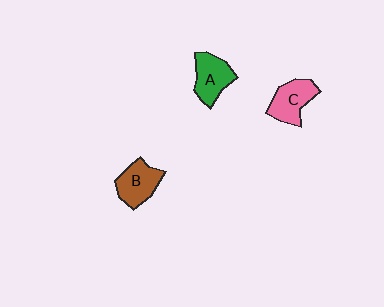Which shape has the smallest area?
Shape C (pink).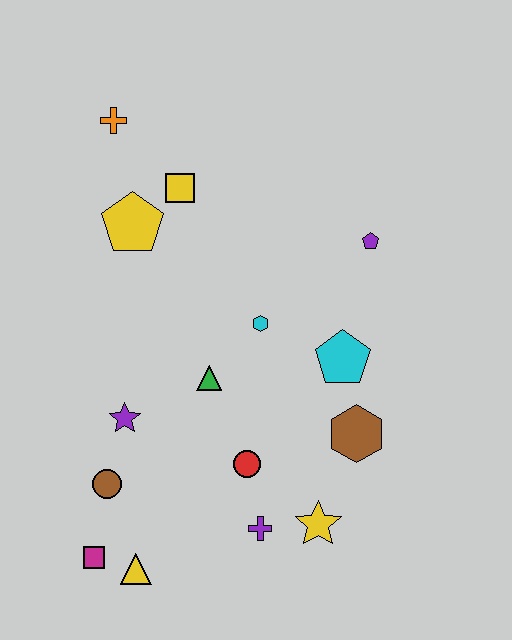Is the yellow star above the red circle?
No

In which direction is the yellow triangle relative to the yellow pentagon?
The yellow triangle is below the yellow pentagon.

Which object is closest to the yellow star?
The purple cross is closest to the yellow star.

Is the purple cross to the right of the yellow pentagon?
Yes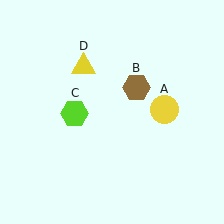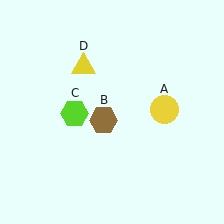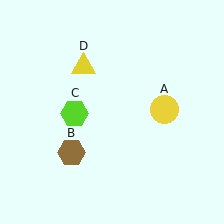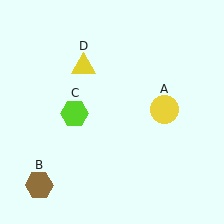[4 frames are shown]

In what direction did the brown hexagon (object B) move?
The brown hexagon (object B) moved down and to the left.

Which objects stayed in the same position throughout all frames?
Yellow circle (object A) and lime hexagon (object C) and yellow triangle (object D) remained stationary.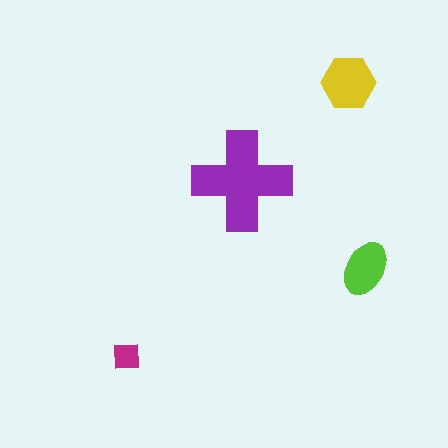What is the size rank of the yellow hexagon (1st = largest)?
2nd.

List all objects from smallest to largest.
The magenta square, the lime ellipse, the yellow hexagon, the purple cross.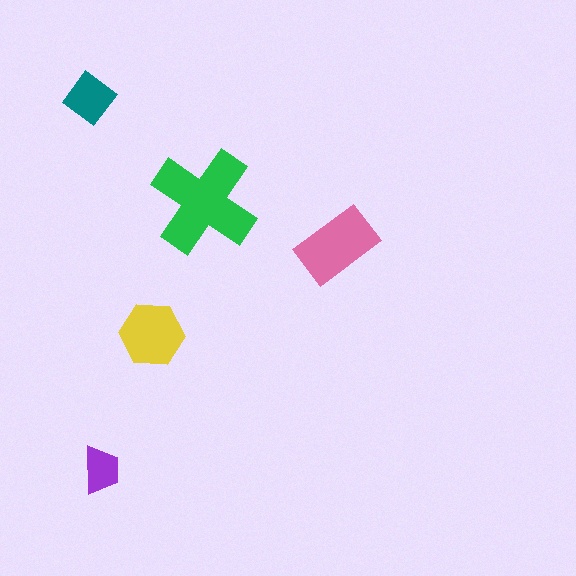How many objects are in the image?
There are 5 objects in the image.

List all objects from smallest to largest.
The purple trapezoid, the teal diamond, the yellow hexagon, the pink rectangle, the green cross.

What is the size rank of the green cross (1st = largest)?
1st.